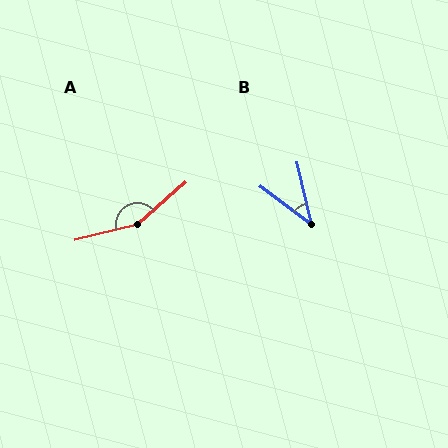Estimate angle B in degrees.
Approximately 40 degrees.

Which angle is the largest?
A, at approximately 153 degrees.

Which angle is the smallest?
B, at approximately 40 degrees.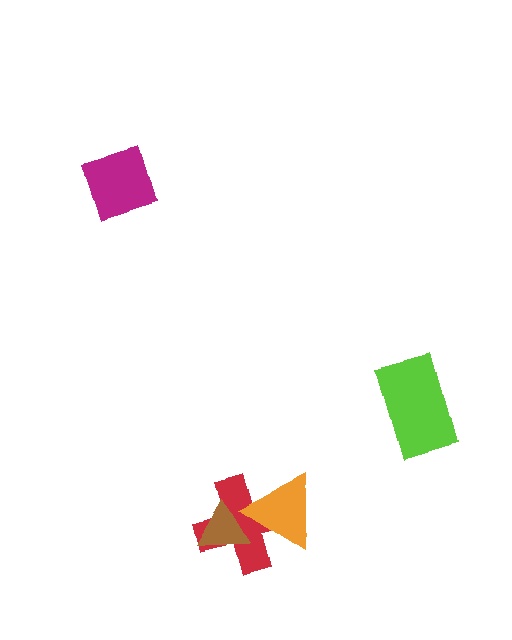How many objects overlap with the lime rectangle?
0 objects overlap with the lime rectangle.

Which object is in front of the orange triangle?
The brown triangle is in front of the orange triangle.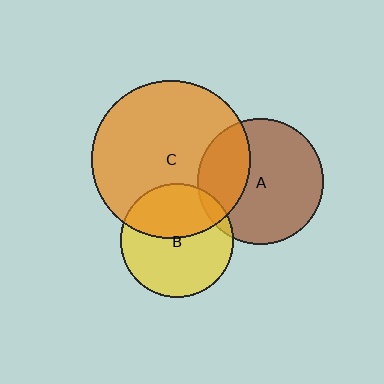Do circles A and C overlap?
Yes.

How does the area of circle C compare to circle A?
Approximately 1.6 times.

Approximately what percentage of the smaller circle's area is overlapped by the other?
Approximately 30%.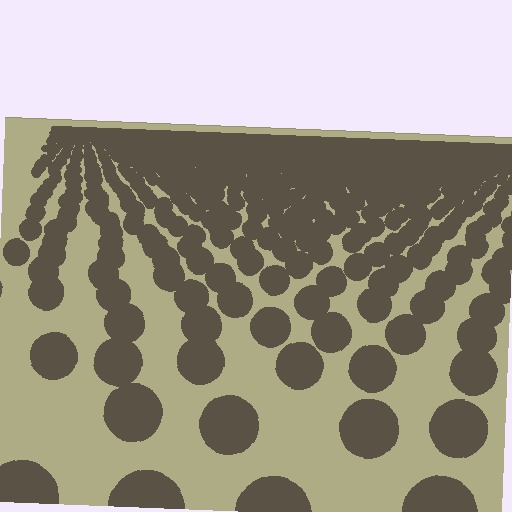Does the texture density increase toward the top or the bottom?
Density increases toward the top.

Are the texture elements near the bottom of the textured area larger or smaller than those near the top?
Larger. Near the bottom, elements are closer to the viewer and appear at a bigger on-screen size.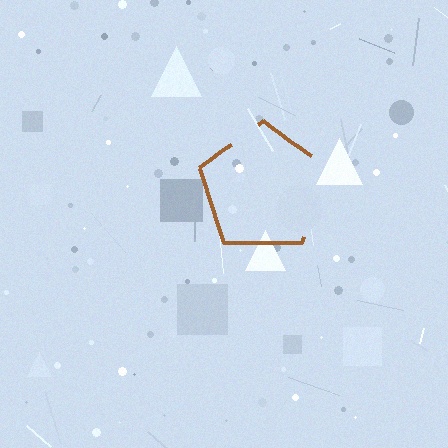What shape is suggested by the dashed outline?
The dashed outline suggests a pentagon.